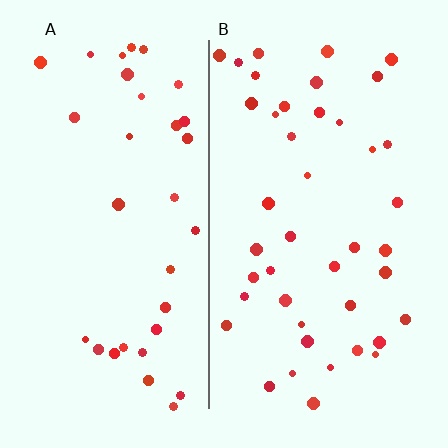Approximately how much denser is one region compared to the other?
Approximately 1.3× — region B over region A.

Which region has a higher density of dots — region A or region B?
B (the right).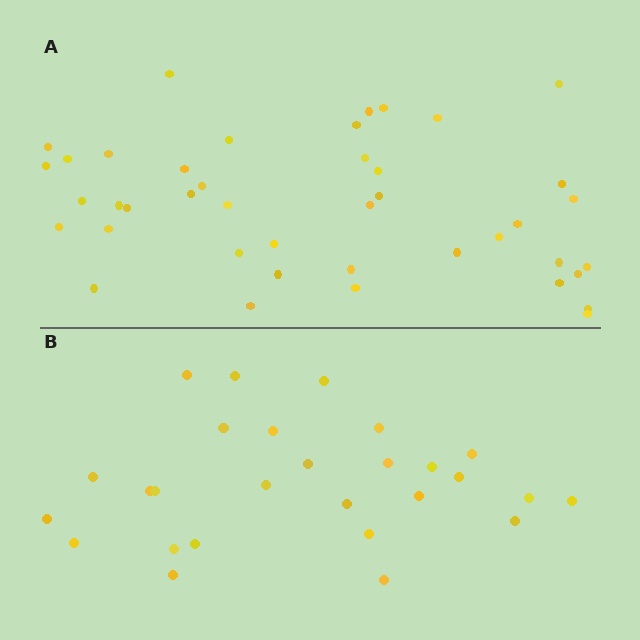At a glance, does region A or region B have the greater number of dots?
Region A (the top region) has more dots.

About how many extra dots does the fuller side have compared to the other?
Region A has approximately 15 more dots than region B.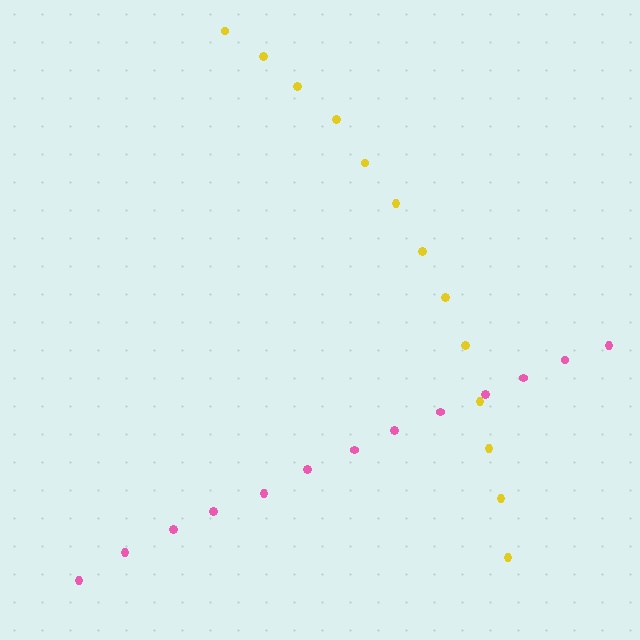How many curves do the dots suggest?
There are 2 distinct paths.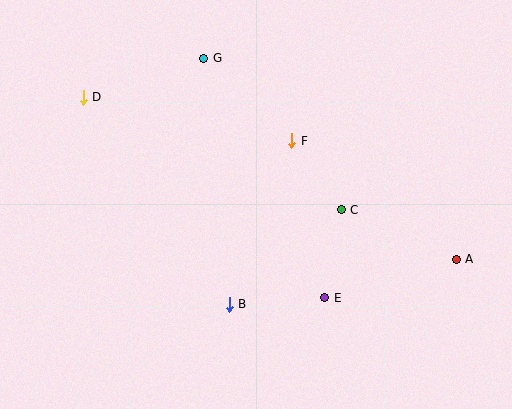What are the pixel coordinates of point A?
Point A is at (456, 259).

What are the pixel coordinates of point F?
Point F is at (292, 141).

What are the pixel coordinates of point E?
Point E is at (325, 298).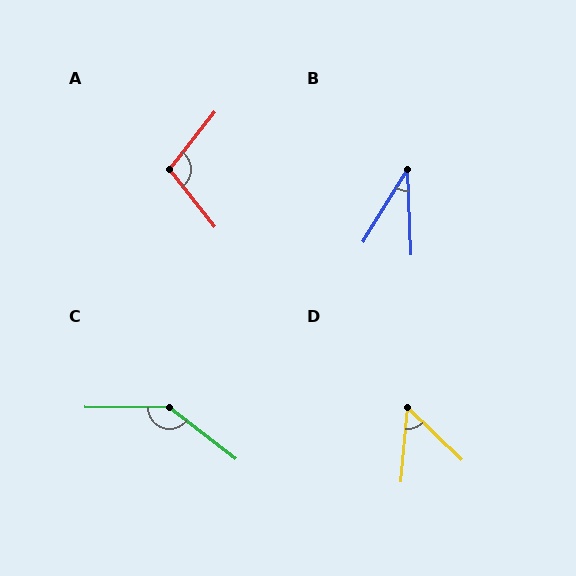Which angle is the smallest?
B, at approximately 34 degrees.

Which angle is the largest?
C, at approximately 143 degrees.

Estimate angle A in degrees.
Approximately 103 degrees.